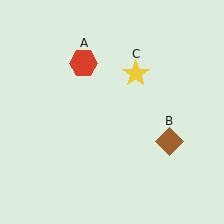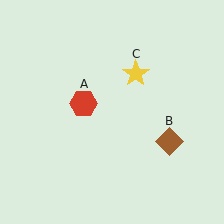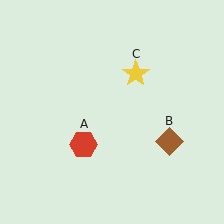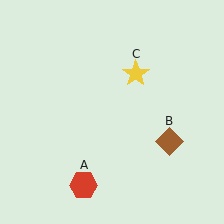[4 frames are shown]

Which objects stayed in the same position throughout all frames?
Brown diamond (object B) and yellow star (object C) remained stationary.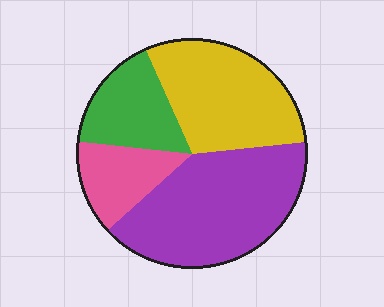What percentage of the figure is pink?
Pink covers roughly 15% of the figure.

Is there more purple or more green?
Purple.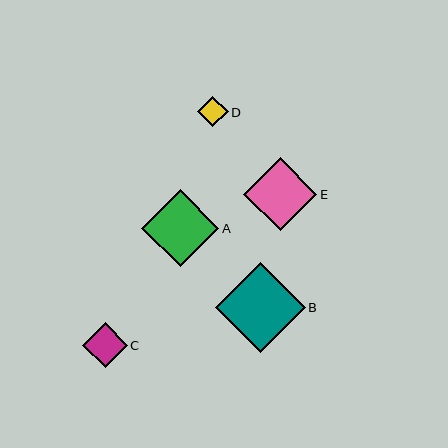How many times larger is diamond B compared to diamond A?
Diamond B is approximately 1.2 times the size of diamond A.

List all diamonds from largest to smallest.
From largest to smallest: B, A, E, C, D.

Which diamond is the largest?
Diamond B is the largest with a size of approximately 89 pixels.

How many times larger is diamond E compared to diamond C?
Diamond E is approximately 1.6 times the size of diamond C.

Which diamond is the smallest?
Diamond D is the smallest with a size of approximately 30 pixels.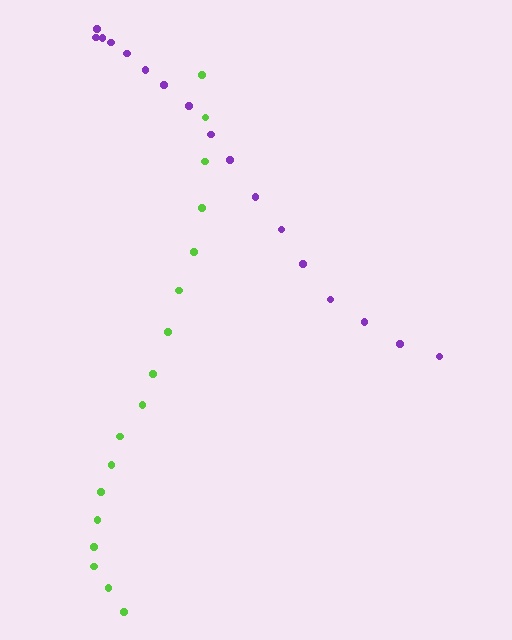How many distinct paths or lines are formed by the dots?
There are 2 distinct paths.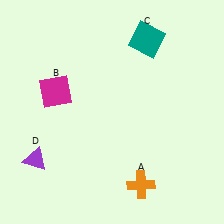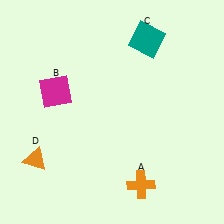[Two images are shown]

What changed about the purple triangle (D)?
In Image 1, D is purple. In Image 2, it changed to orange.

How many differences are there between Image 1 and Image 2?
There is 1 difference between the two images.